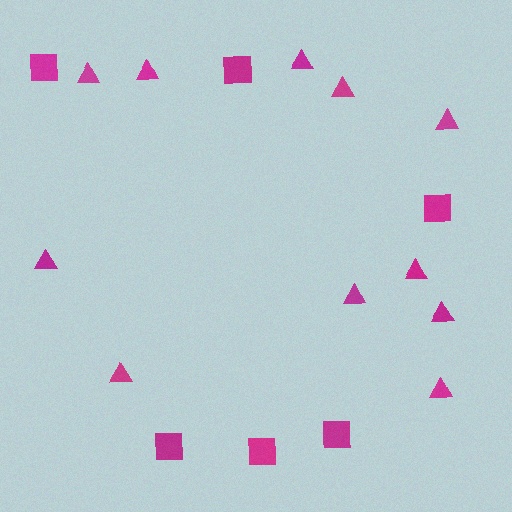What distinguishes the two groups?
There are 2 groups: one group of triangles (11) and one group of squares (6).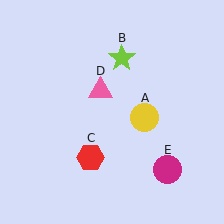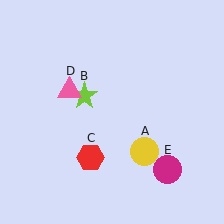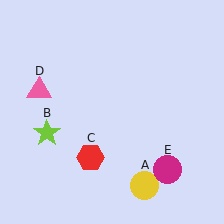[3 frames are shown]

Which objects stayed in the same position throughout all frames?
Red hexagon (object C) and magenta circle (object E) remained stationary.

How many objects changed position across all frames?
3 objects changed position: yellow circle (object A), lime star (object B), pink triangle (object D).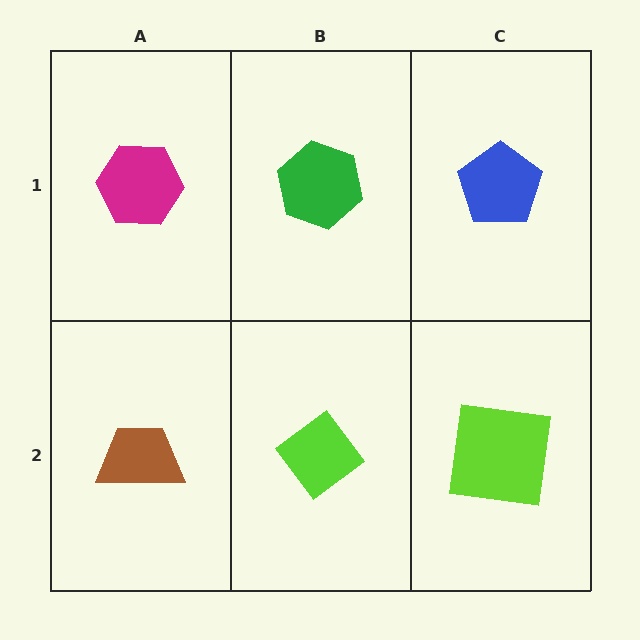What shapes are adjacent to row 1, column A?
A brown trapezoid (row 2, column A), a green hexagon (row 1, column B).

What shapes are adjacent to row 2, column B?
A green hexagon (row 1, column B), a brown trapezoid (row 2, column A), a lime square (row 2, column C).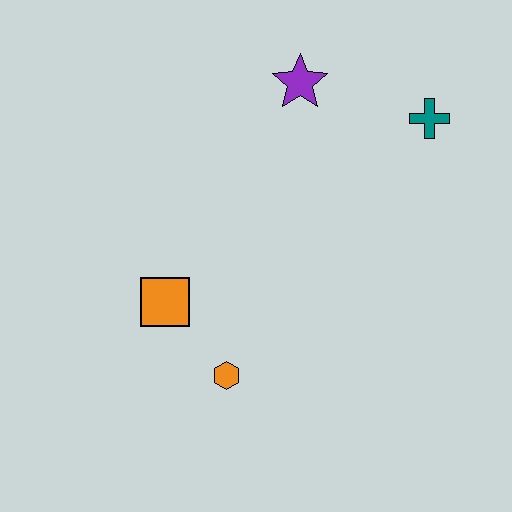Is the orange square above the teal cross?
No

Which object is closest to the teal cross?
The purple star is closest to the teal cross.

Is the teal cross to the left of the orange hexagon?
No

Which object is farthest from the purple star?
The orange hexagon is farthest from the purple star.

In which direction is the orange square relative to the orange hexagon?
The orange square is above the orange hexagon.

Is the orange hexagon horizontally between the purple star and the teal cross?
No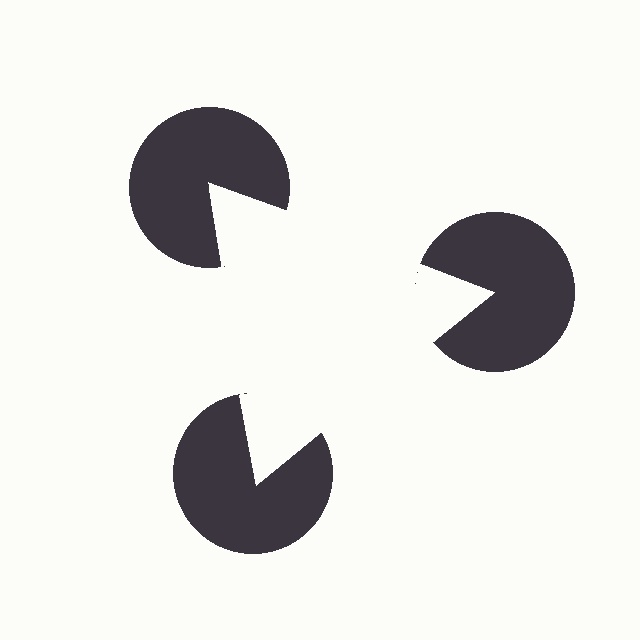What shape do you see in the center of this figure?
An illusory triangle — its edges are inferred from the aligned wedge cuts in the pac-man discs, not physically drawn.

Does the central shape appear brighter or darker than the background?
It typically appears slightly brighter than the background, even though no actual brightness change is drawn.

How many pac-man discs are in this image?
There are 3 — one at each vertex of the illusory triangle.